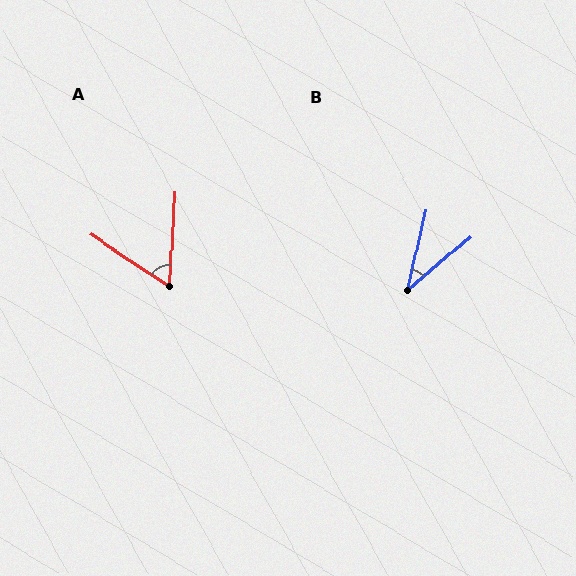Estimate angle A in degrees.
Approximately 60 degrees.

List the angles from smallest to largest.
B (37°), A (60°).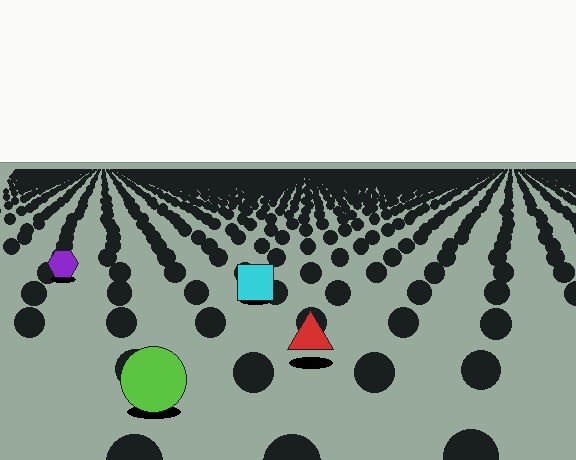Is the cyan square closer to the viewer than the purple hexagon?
Yes. The cyan square is closer — you can tell from the texture gradient: the ground texture is coarser near it.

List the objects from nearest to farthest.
From nearest to farthest: the lime circle, the red triangle, the cyan square, the purple hexagon.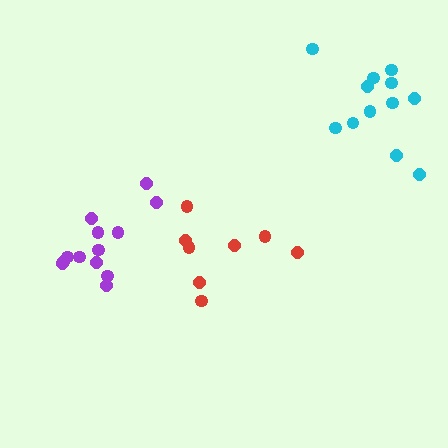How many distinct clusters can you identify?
There are 3 distinct clusters.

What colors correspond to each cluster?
The clusters are colored: purple, cyan, red.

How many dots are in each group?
Group 1: 13 dots, Group 2: 12 dots, Group 3: 8 dots (33 total).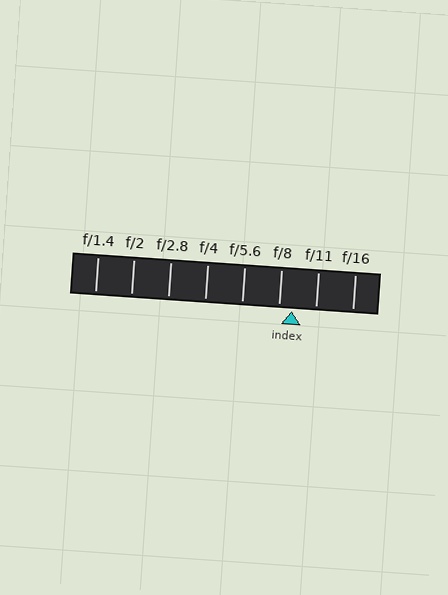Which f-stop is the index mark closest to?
The index mark is closest to f/8.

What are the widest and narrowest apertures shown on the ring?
The widest aperture shown is f/1.4 and the narrowest is f/16.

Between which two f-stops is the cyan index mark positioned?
The index mark is between f/8 and f/11.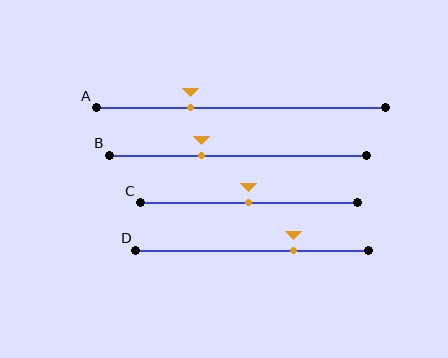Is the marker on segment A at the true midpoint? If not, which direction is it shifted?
No, the marker on segment A is shifted to the left by about 17% of the segment length.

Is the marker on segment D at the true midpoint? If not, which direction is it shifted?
No, the marker on segment D is shifted to the right by about 18% of the segment length.